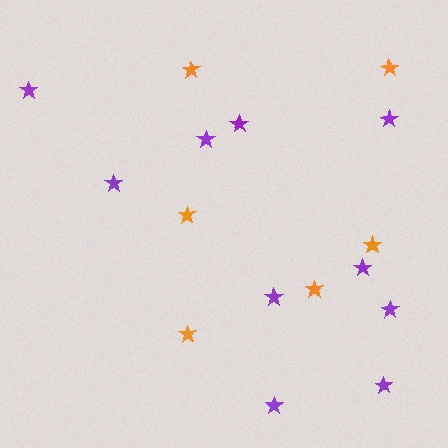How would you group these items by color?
There are 2 groups: one group of orange stars (6) and one group of purple stars (10).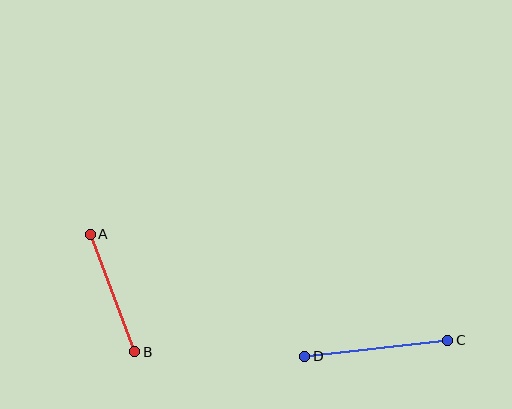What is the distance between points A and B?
The distance is approximately 126 pixels.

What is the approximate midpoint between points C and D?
The midpoint is at approximately (376, 348) pixels.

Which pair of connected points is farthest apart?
Points C and D are farthest apart.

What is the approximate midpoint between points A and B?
The midpoint is at approximately (112, 293) pixels.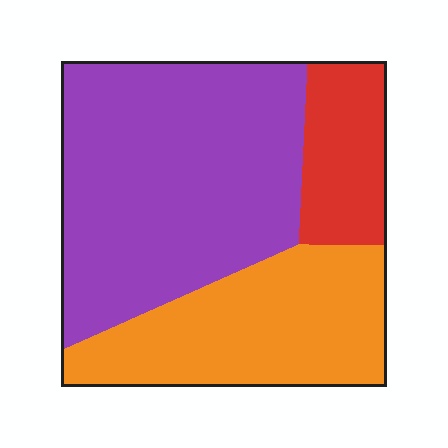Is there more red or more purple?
Purple.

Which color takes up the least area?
Red, at roughly 15%.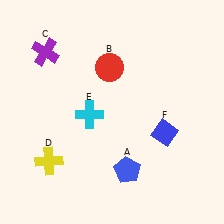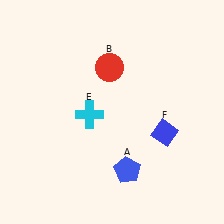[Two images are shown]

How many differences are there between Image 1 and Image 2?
There are 2 differences between the two images.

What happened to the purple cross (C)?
The purple cross (C) was removed in Image 2. It was in the top-left area of Image 1.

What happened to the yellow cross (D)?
The yellow cross (D) was removed in Image 2. It was in the bottom-left area of Image 1.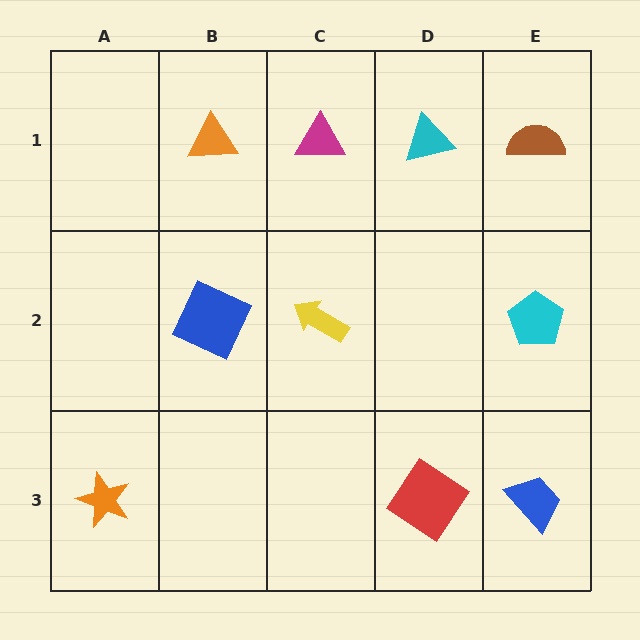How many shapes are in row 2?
3 shapes.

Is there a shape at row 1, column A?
No, that cell is empty.